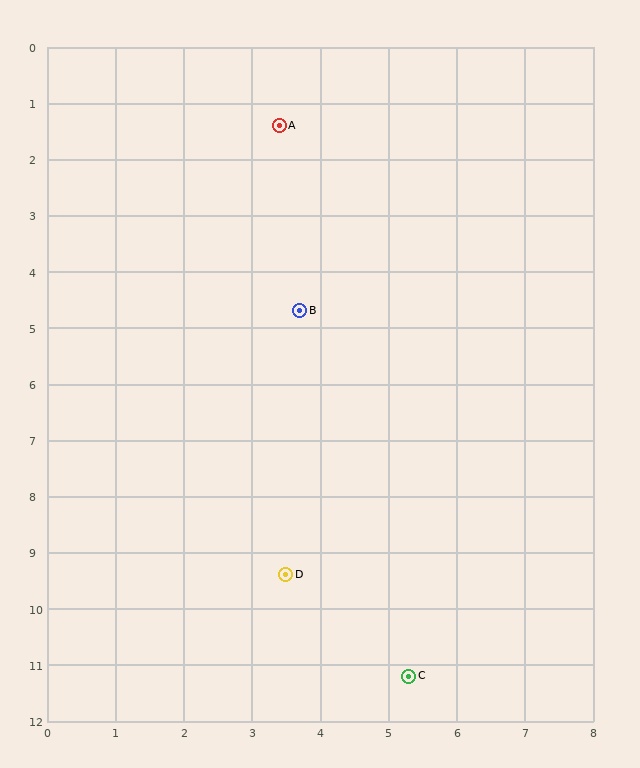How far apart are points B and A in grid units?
Points B and A are about 3.3 grid units apart.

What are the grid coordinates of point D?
Point D is at approximately (3.5, 9.4).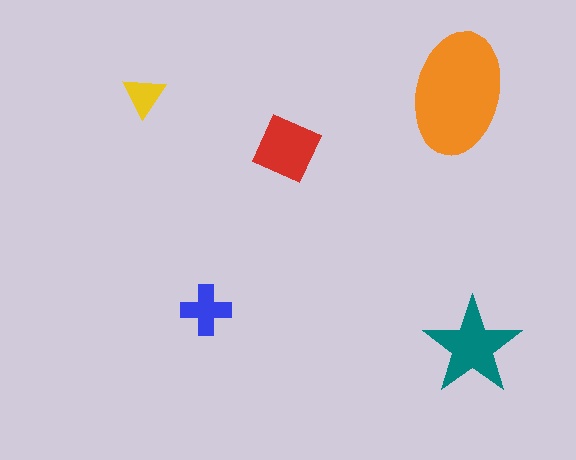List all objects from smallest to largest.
The yellow triangle, the blue cross, the red square, the teal star, the orange ellipse.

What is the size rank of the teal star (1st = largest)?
2nd.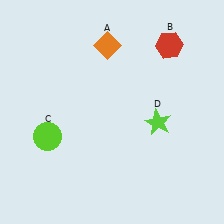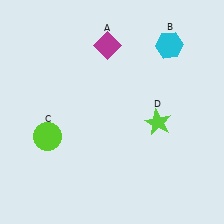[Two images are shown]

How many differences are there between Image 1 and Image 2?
There are 2 differences between the two images.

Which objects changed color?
A changed from orange to magenta. B changed from red to cyan.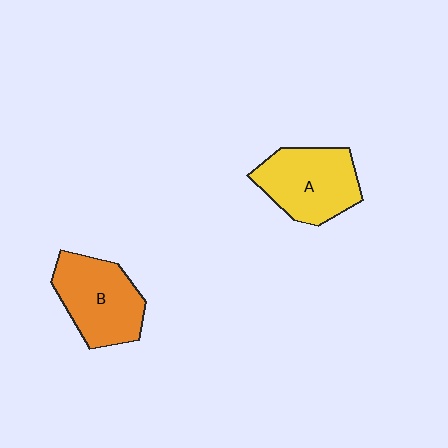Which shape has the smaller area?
Shape A (yellow).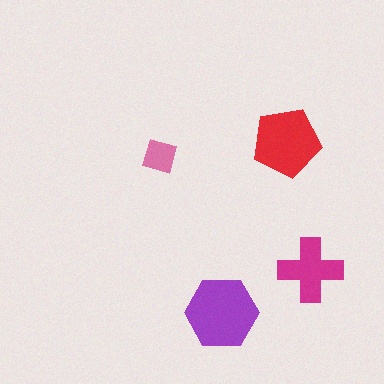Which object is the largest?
The purple hexagon.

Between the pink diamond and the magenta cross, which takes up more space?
The magenta cross.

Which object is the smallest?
The pink diamond.